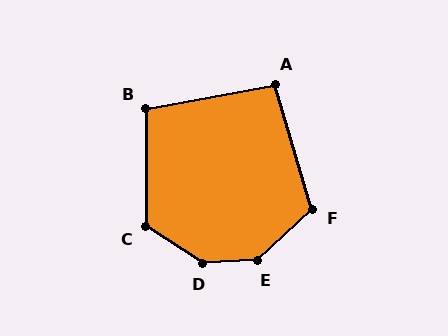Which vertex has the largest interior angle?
D, at approximately 143 degrees.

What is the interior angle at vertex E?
Approximately 141 degrees (obtuse).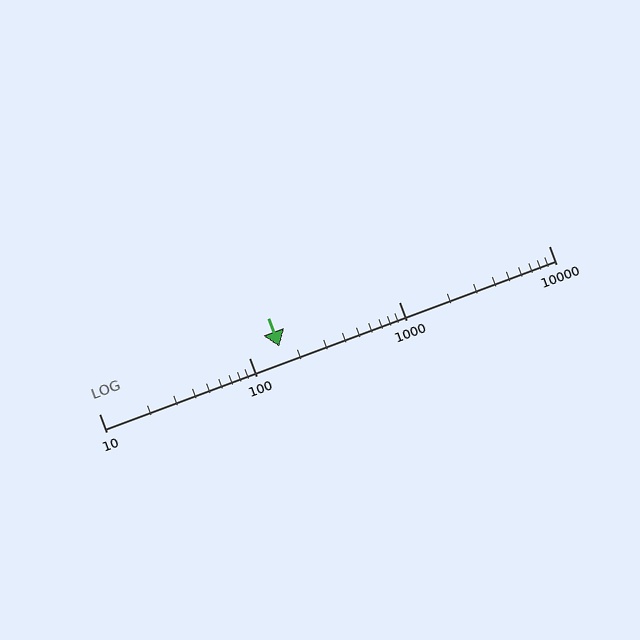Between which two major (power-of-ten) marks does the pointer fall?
The pointer is between 100 and 1000.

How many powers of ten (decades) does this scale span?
The scale spans 3 decades, from 10 to 10000.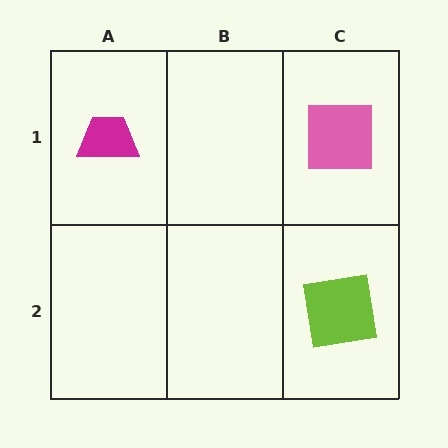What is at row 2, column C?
A lime square.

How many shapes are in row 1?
2 shapes.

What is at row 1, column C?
A pink square.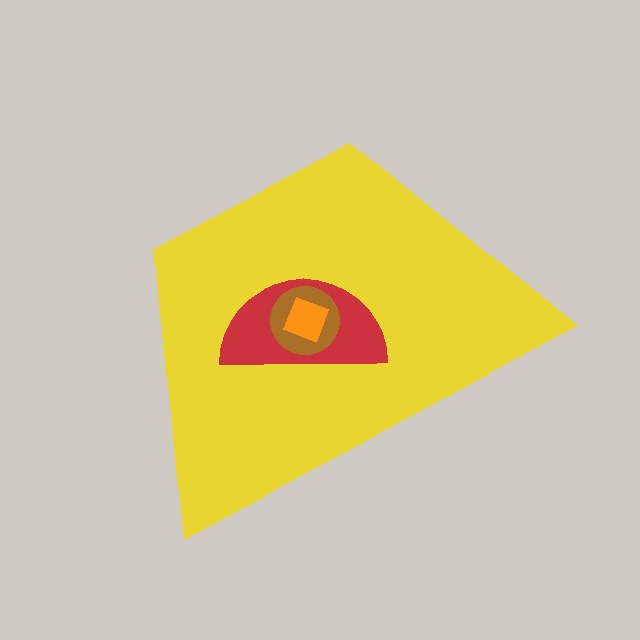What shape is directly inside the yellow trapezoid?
The red semicircle.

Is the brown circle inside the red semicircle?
Yes.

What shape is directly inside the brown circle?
The orange square.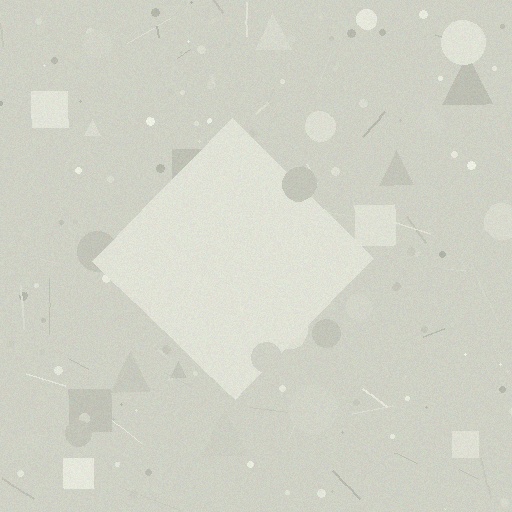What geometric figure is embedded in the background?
A diamond is embedded in the background.